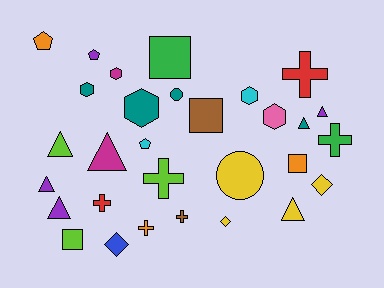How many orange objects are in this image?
There are 3 orange objects.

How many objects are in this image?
There are 30 objects.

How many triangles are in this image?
There are 7 triangles.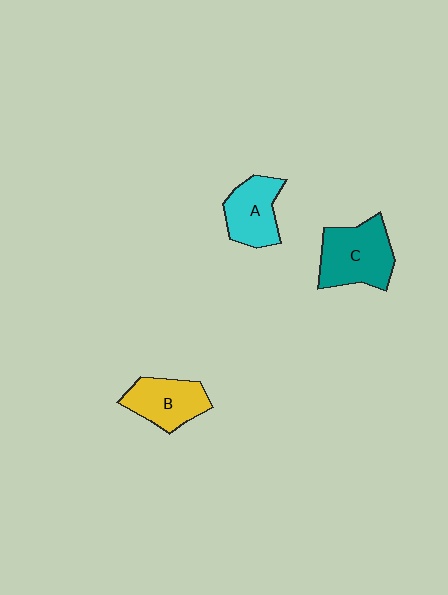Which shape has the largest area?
Shape C (teal).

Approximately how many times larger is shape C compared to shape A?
Approximately 1.3 times.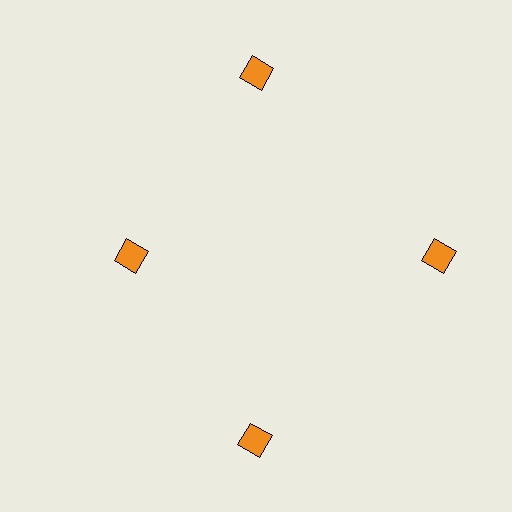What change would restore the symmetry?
The symmetry would be restored by moving it outward, back onto the ring so that all 4 squares sit at equal angles and equal distance from the center.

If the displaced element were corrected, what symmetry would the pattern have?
It would have 4-fold rotational symmetry — the pattern would map onto itself every 90 degrees.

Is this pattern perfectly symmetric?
No. The 4 orange squares are arranged in a ring, but one element near the 9 o'clock position is pulled inward toward the center, breaking the 4-fold rotational symmetry.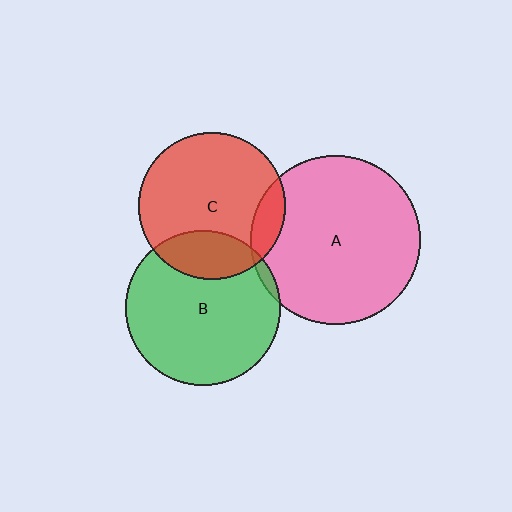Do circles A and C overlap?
Yes.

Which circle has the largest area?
Circle A (pink).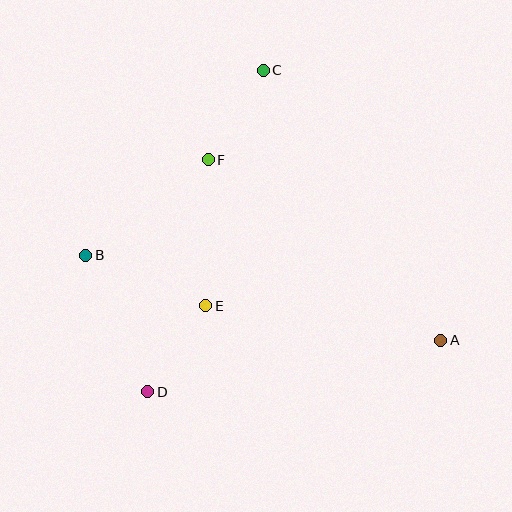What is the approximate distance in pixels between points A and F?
The distance between A and F is approximately 294 pixels.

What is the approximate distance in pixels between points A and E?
The distance between A and E is approximately 238 pixels.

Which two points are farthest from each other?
Points A and B are farthest from each other.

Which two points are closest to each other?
Points D and E are closest to each other.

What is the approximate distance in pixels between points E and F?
The distance between E and F is approximately 146 pixels.